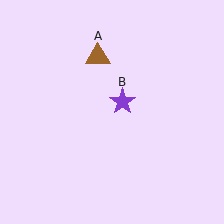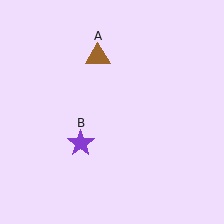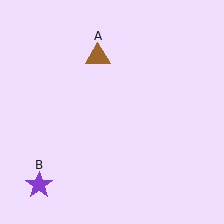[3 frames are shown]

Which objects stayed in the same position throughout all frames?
Brown triangle (object A) remained stationary.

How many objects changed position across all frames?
1 object changed position: purple star (object B).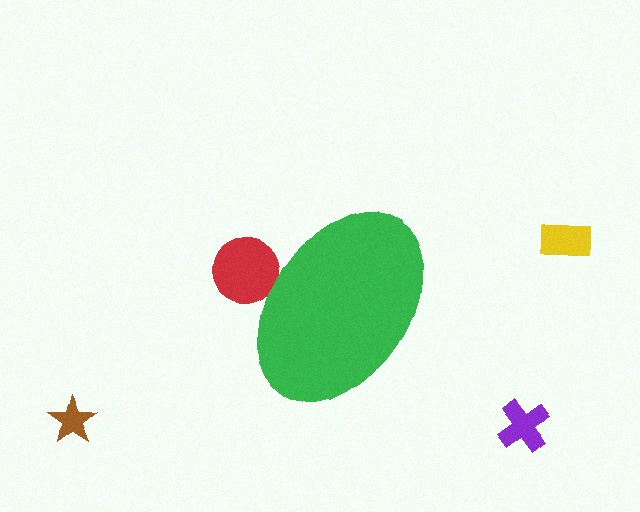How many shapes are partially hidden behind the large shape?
2 shapes are partially hidden.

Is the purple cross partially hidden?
No, the purple cross is fully visible.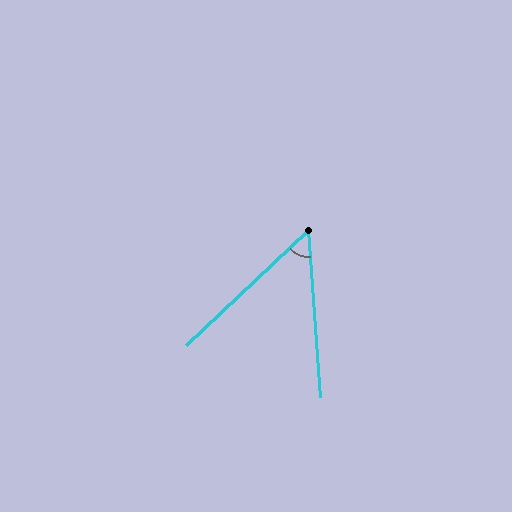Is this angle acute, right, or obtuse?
It is acute.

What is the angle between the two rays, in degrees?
Approximately 51 degrees.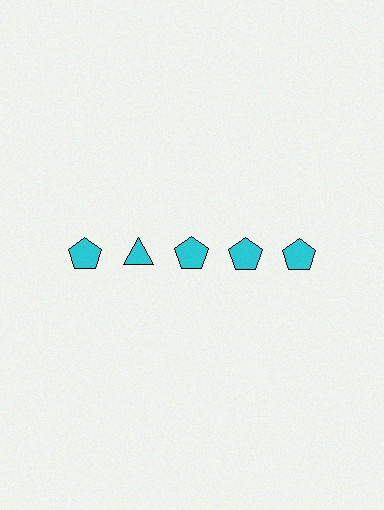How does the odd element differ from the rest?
It has a different shape: triangle instead of pentagon.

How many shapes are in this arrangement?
There are 5 shapes arranged in a grid pattern.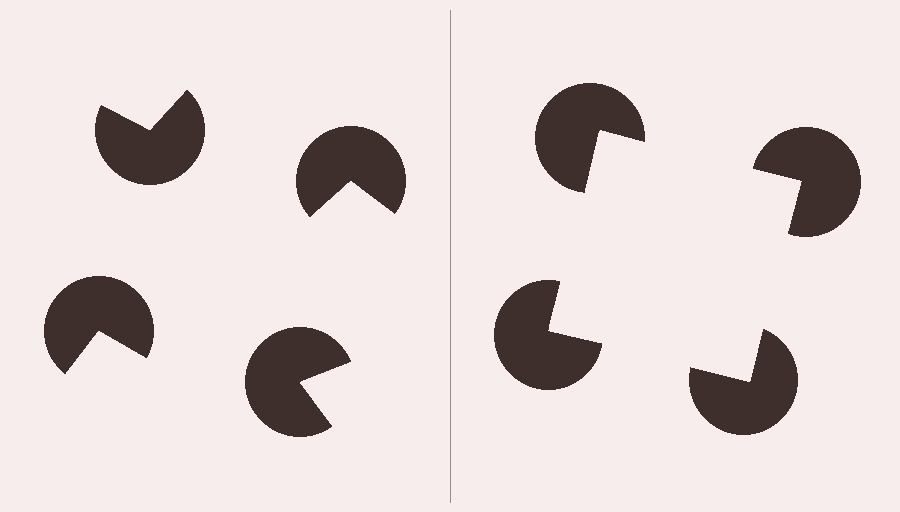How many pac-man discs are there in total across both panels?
8 — 4 on each side.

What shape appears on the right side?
An illusory square.